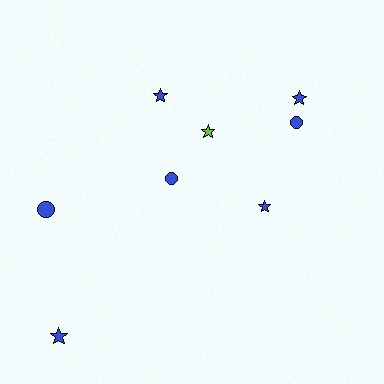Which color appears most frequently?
Blue, with 7 objects.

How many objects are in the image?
There are 8 objects.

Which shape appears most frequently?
Star, with 5 objects.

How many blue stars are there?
There are 4 blue stars.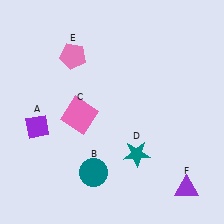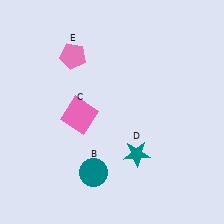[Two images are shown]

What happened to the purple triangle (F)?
The purple triangle (F) was removed in Image 2. It was in the bottom-right area of Image 1.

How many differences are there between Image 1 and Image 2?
There are 2 differences between the two images.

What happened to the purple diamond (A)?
The purple diamond (A) was removed in Image 2. It was in the bottom-left area of Image 1.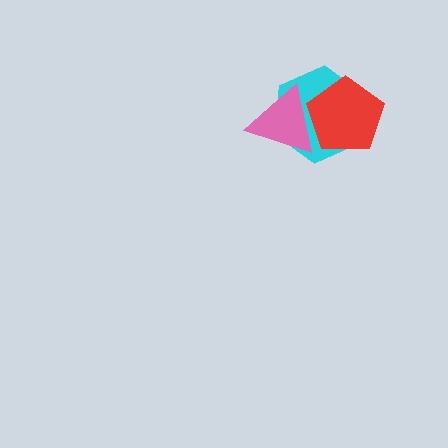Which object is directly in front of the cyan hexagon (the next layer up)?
The pink triangle is directly in front of the cyan hexagon.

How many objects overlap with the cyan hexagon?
2 objects overlap with the cyan hexagon.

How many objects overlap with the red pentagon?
2 objects overlap with the red pentagon.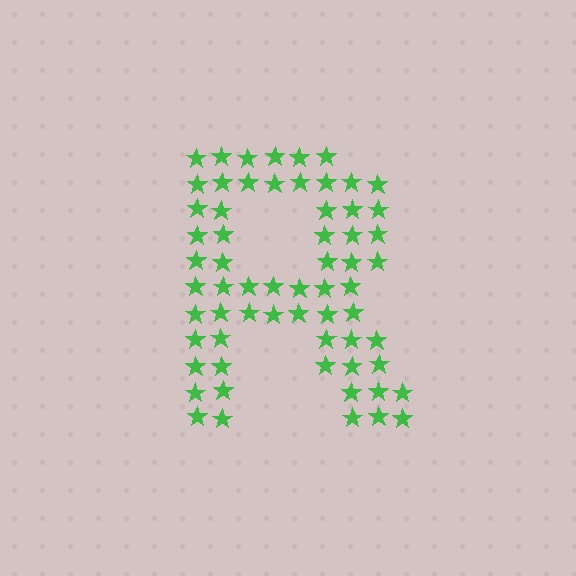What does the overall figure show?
The overall figure shows the letter R.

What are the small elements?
The small elements are stars.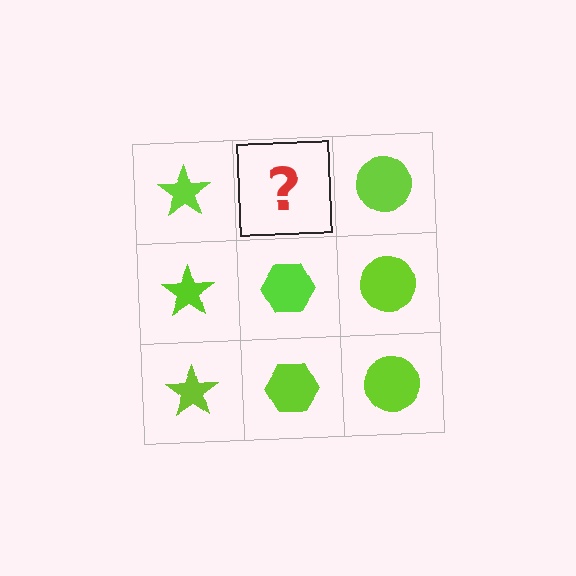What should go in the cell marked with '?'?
The missing cell should contain a lime hexagon.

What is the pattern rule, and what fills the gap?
The rule is that each column has a consistent shape. The gap should be filled with a lime hexagon.